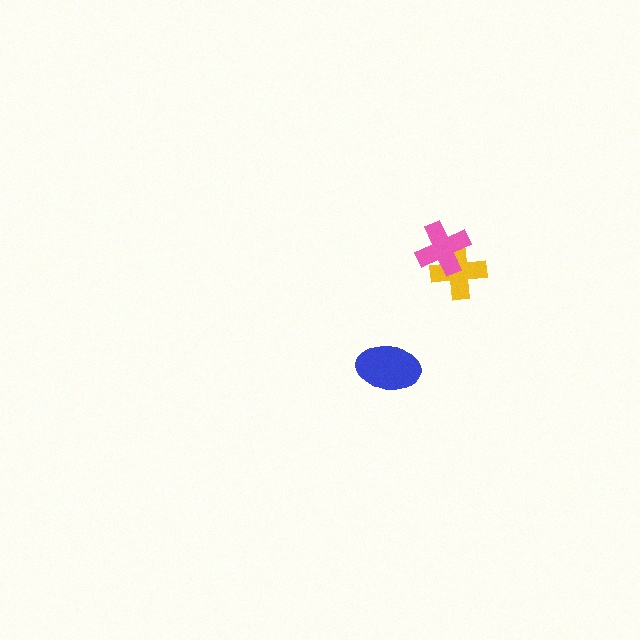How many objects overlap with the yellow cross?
1 object overlaps with the yellow cross.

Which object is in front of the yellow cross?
The pink cross is in front of the yellow cross.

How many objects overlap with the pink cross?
1 object overlaps with the pink cross.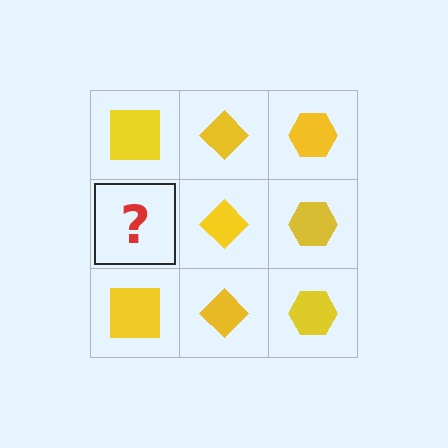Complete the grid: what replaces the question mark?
The question mark should be replaced with a yellow square.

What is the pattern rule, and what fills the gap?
The rule is that each column has a consistent shape. The gap should be filled with a yellow square.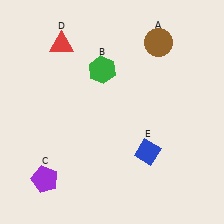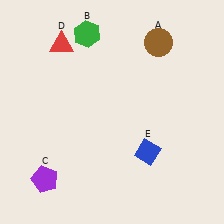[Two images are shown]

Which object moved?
The green hexagon (B) moved up.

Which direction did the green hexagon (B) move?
The green hexagon (B) moved up.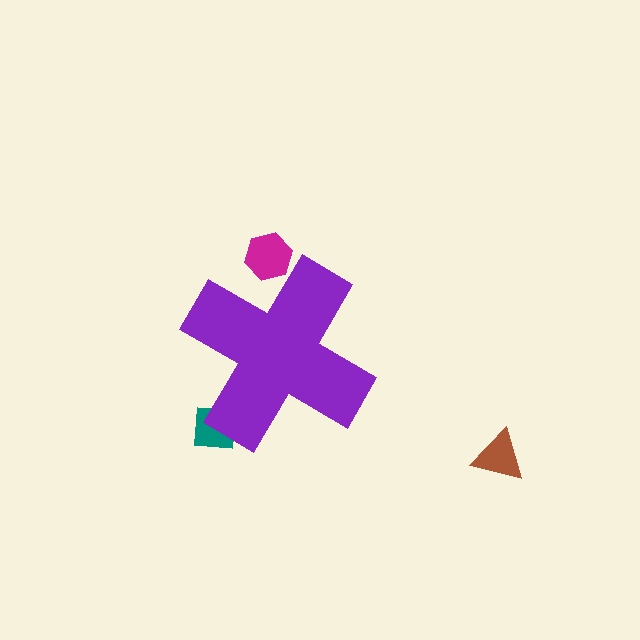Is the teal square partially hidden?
Yes, the teal square is partially hidden behind the purple cross.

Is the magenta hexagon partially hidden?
Yes, the magenta hexagon is partially hidden behind the purple cross.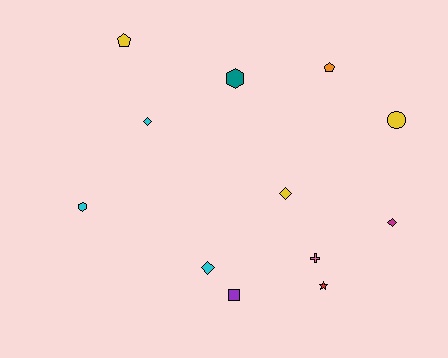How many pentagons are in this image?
There are 2 pentagons.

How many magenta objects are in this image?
There is 1 magenta object.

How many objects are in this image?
There are 12 objects.